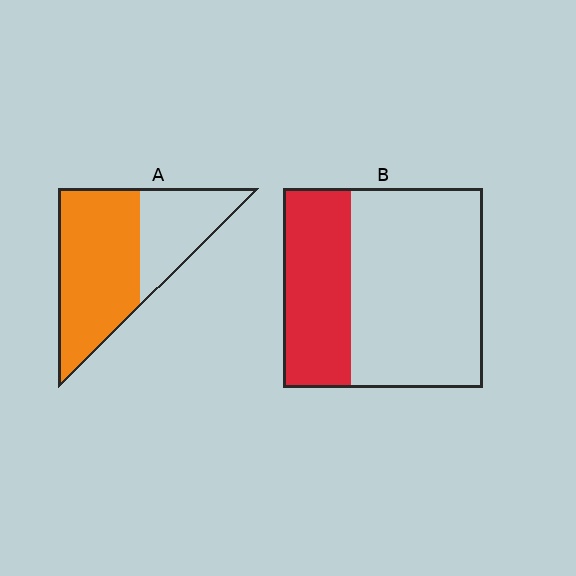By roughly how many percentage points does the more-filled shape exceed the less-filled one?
By roughly 30 percentage points (A over B).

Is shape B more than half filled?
No.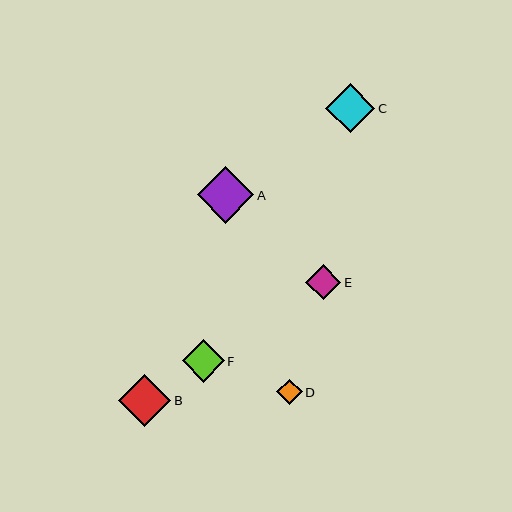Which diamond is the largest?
Diamond A is the largest with a size of approximately 56 pixels.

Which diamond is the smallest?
Diamond D is the smallest with a size of approximately 25 pixels.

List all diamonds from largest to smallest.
From largest to smallest: A, B, C, F, E, D.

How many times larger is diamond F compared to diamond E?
Diamond F is approximately 1.2 times the size of diamond E.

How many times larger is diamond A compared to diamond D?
Diamond A is approximately 2.2 times the size of diamond D.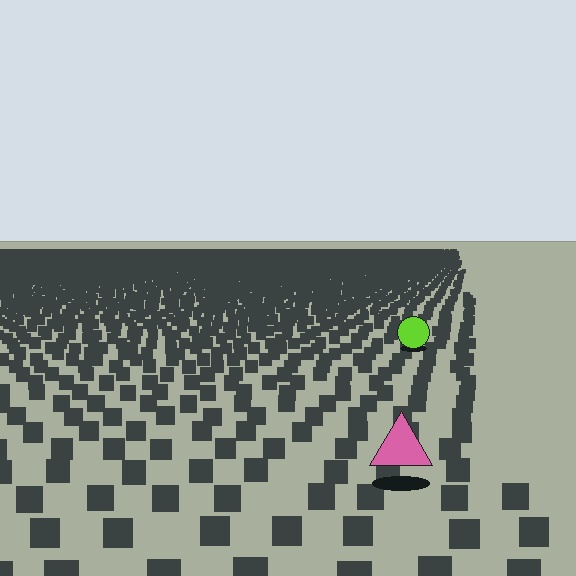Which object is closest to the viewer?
The pink triangle is closest. The texture marks near it are larger and more spread out.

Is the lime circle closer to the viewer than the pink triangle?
No. The pink triangle is closer — you can tell from the texture gradient: the ground texture is coarser near it.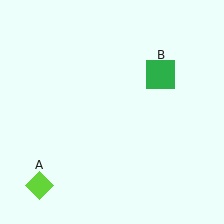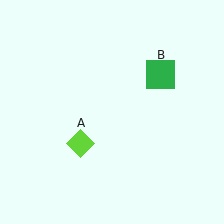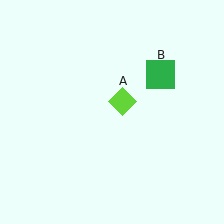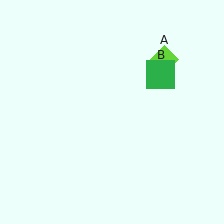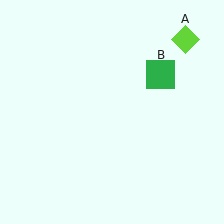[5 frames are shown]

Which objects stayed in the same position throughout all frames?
Green square (object B) remained stationary.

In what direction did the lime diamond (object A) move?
The lime diamond (object A) moved up and to the right.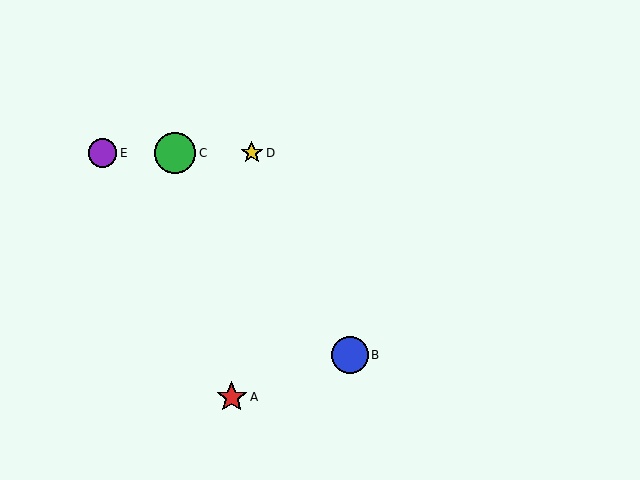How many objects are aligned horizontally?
3 objects (C, D, E) are aligned horizontally.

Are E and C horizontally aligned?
Yes, both are at y≈153.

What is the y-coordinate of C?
Object C is at y≈153.